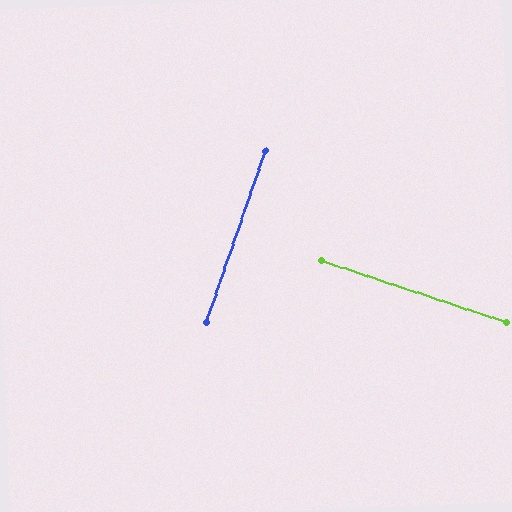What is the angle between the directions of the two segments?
Approximately 89 degrees.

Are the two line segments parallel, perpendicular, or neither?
Perpendicular — they meet at approximately 89°.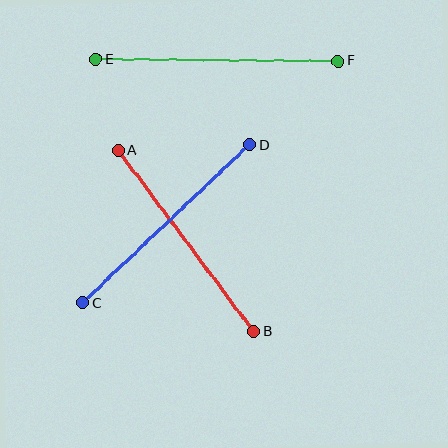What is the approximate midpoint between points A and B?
The midpoint is at approximately (186, 241) pixels.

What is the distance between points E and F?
The distance is approximately 242 pixels.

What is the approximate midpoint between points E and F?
The midpoint is at approximately (217, 60) pixels.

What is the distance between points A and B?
The distance is approximately 226 pixels.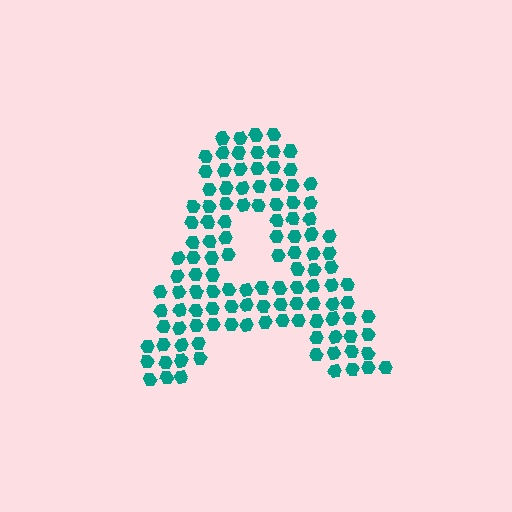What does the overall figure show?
The overall figure shows the letter A.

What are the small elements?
The small elements are hexagons.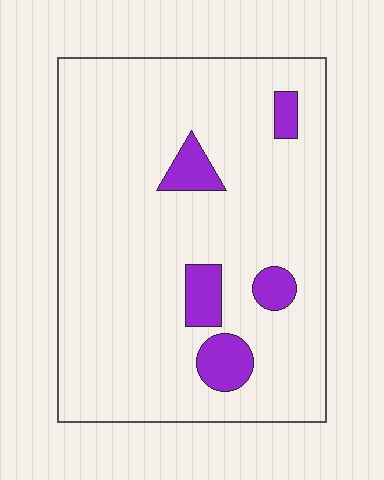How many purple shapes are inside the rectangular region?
5.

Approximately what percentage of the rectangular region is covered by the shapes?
Approximately 10%.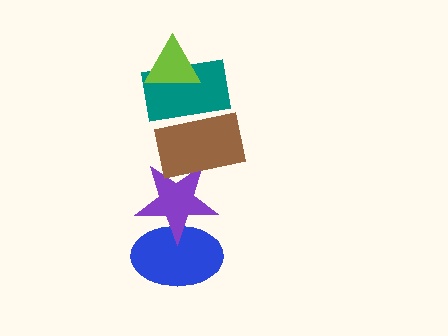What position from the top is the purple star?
The purple star is 4th from the top.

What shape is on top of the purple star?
The brown rectangle is on top of the purple star.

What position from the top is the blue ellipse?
The blue ellipse is 5th from the top.